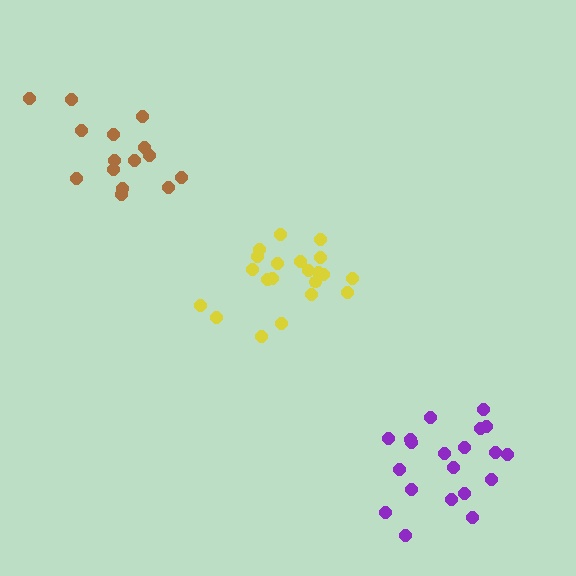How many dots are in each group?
Group 1: 21 dots, Group 2: 20 dots, Group 3: 15 dots (56 total).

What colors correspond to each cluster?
The clusters are colored: yellow, purple, brown.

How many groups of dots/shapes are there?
There are 3 groups.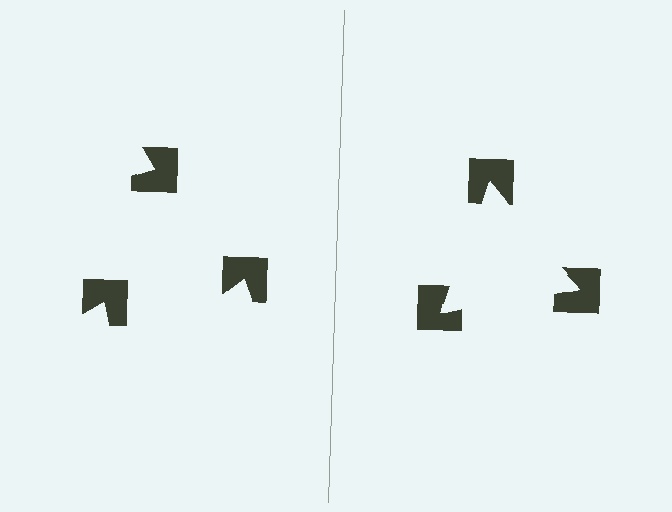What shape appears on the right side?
An illusory triangle.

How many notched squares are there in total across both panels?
6 — 3 on each side.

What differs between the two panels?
The notched squares are positioned identically on both sides; only the wedge orientations differ. On the right they align to a triangle; on the left they are misaligned.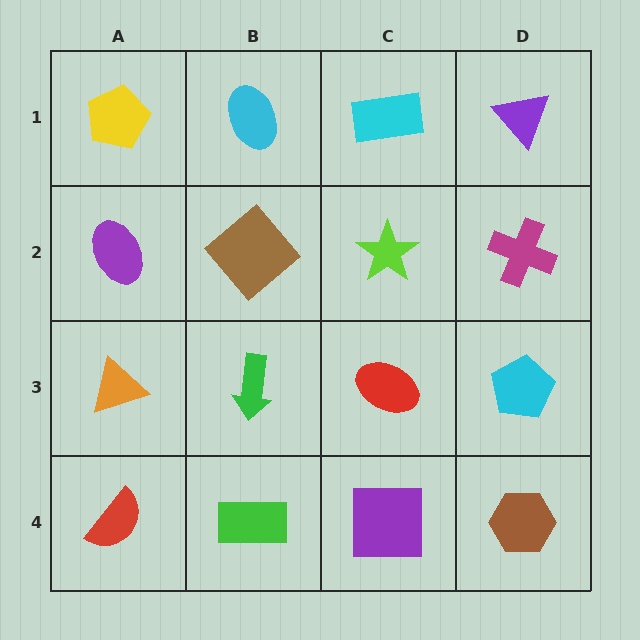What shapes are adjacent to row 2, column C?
A cyan rectangle (row 1, column C), a red ellipse (row 3, column C), a brown diamond (row 2, column B), a magenta cross (row 2, column D).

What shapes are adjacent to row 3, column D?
A magenta cross (row 2, column D), a brown hexagon (row 4, column D), a red ellipse (row 3, column C).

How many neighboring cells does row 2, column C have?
4.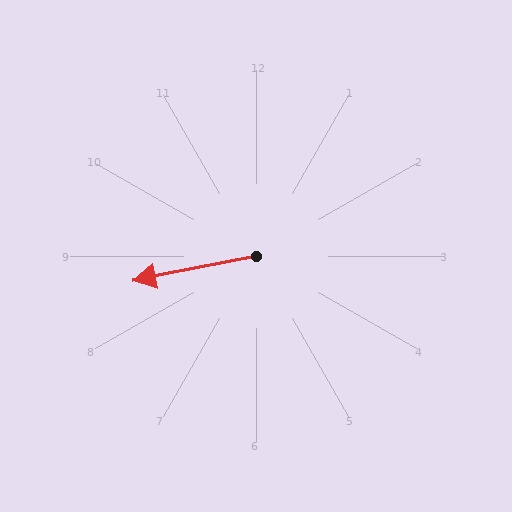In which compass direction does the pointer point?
West.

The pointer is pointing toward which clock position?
Roughly 9 o'clock.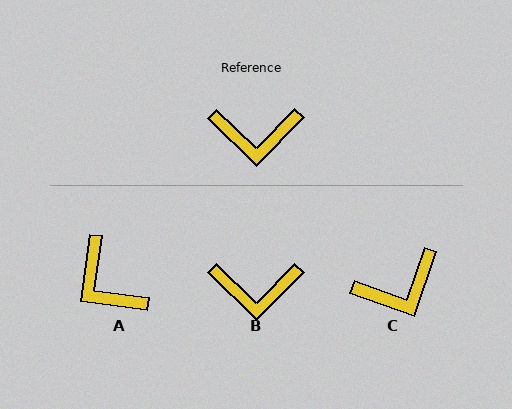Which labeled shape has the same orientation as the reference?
B.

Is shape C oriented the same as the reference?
No, it is off by about 25 degrees.